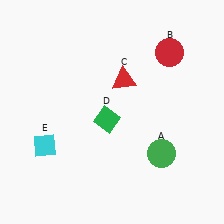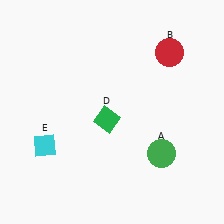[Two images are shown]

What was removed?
The red triangle (C) was removed in Image 2.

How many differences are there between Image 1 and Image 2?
There is 1 difference between the two images.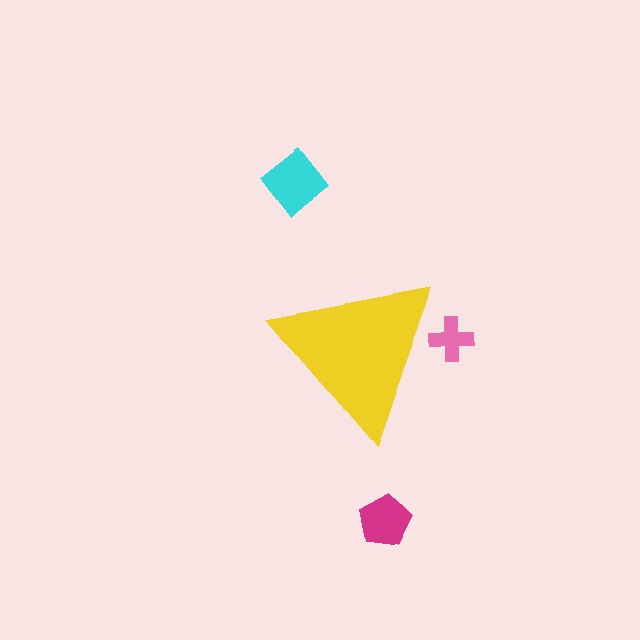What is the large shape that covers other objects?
A yellow triangle.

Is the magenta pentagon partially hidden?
No, the magenta pentagon is fully visible.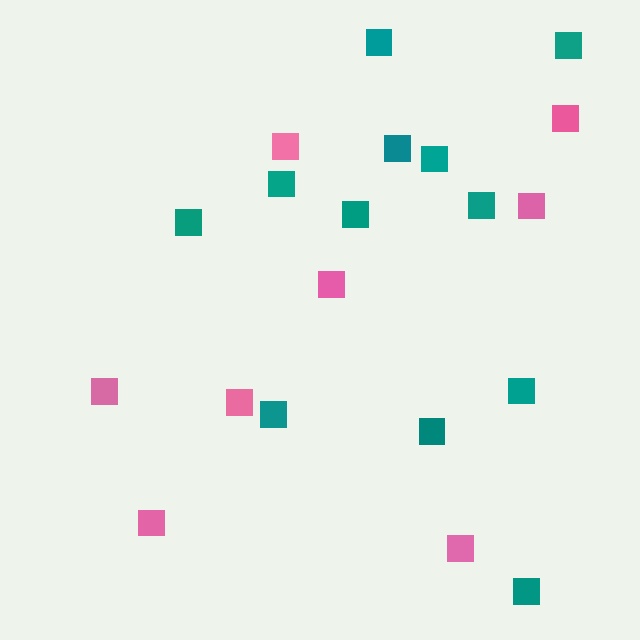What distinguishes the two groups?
There are 2 groups: one group of teal squares (12) and one group of pink squares (8).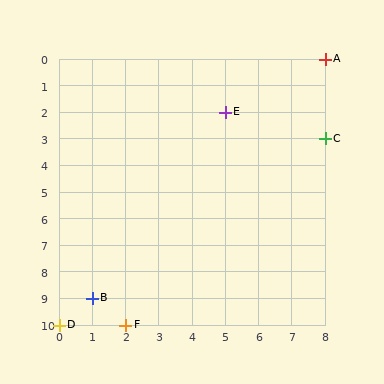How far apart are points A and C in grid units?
Points A and C are 3 rows apart.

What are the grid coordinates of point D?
Point D is at grid coordinates (0, 10).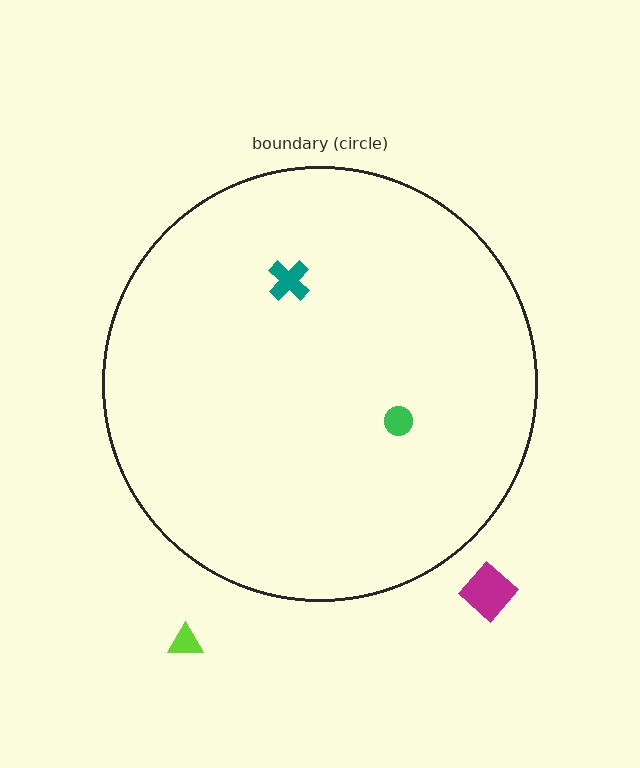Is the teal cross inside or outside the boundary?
Inside.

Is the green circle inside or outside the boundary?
Inside.